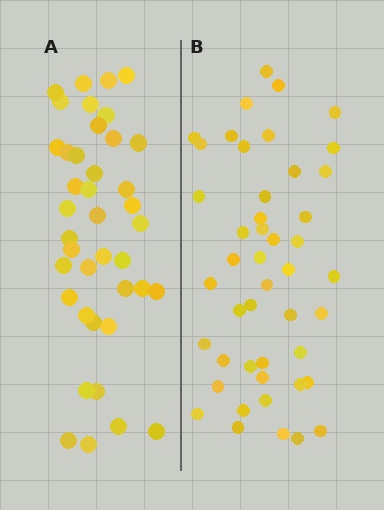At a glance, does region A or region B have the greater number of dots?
Region B (the right region) has more dots.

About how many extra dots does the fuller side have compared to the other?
Region B has about 6 more dots than region A.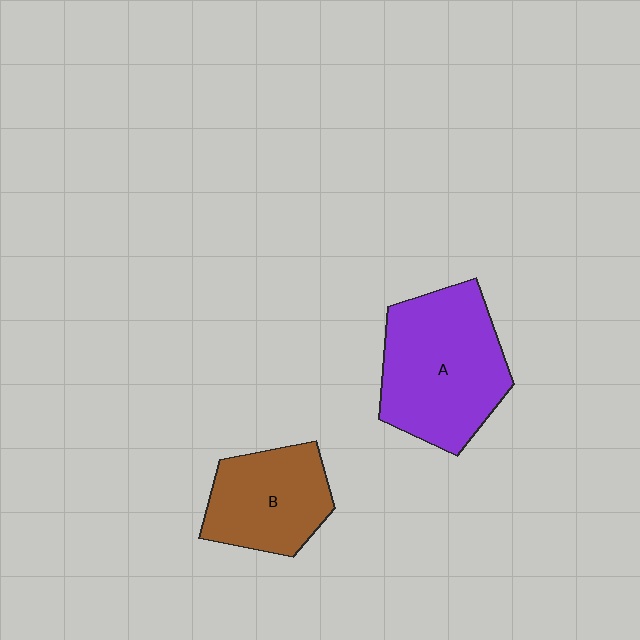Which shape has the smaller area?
Shape B (brown).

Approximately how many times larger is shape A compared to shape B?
Approximately 1.5 times.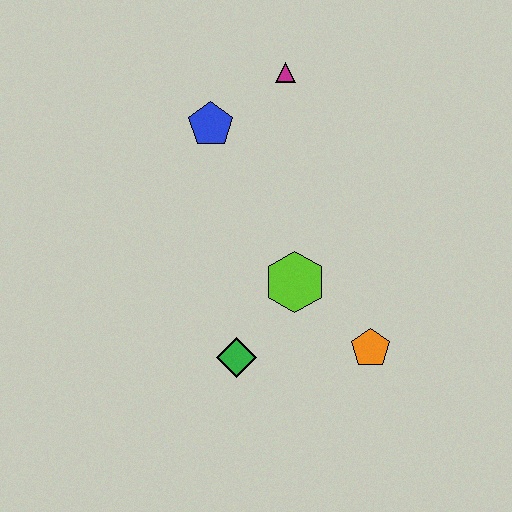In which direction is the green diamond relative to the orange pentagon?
The green diamond is to the left of the orange pentagon.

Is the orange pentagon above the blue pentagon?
No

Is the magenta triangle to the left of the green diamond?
No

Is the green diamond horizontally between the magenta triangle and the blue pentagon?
Yes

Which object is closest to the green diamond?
The lime hexagon is closest to the green diamond.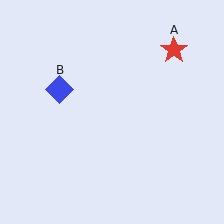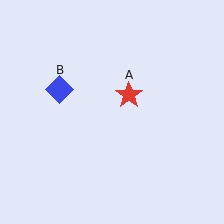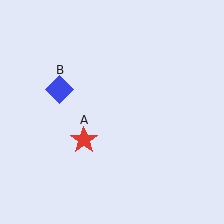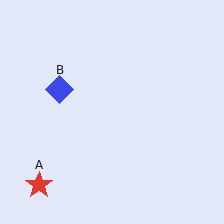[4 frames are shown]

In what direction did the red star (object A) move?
The red star (object A) moved down and to the left.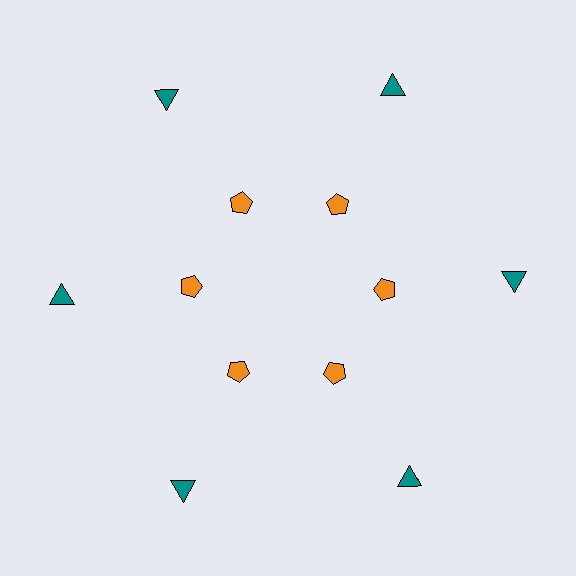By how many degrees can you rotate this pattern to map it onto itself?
The pattern maps onto itself every 60 degrees of rotation.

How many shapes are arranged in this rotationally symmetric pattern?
There are 12 shapes, arranged in 6 groups of 2.